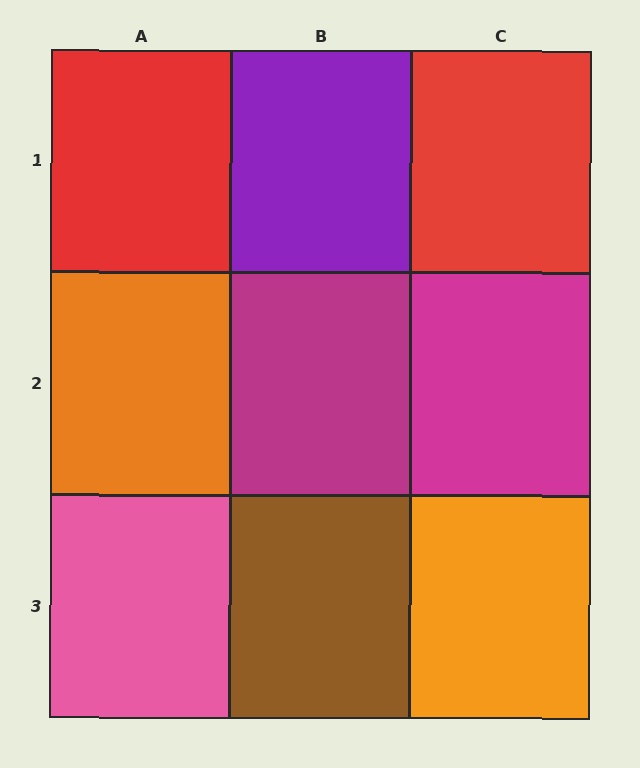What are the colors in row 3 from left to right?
Pink, brown, orange.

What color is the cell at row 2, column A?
Orange.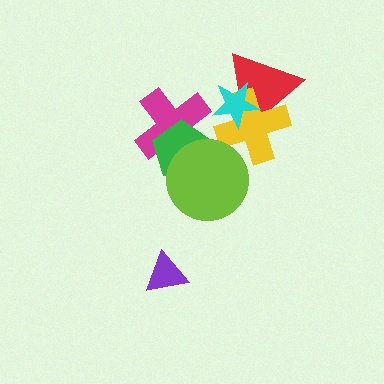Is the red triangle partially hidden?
Yes, it is partially covered by another shape.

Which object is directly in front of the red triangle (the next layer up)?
The yellow cross is directly in front of the red triangle.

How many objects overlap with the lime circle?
3 objects overlap with the lime circle.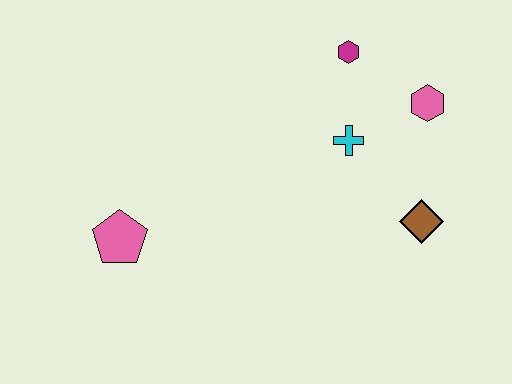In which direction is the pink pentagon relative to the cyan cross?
The pink pentagon is to the left of the cyan cross.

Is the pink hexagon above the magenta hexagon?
No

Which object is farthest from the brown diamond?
The pink pentagon is farthest from the brown diamond.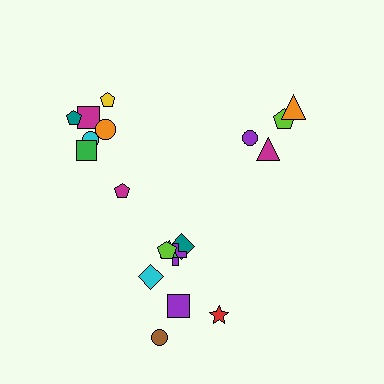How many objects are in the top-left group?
There are 7 objects.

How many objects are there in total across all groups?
There are 19 objects.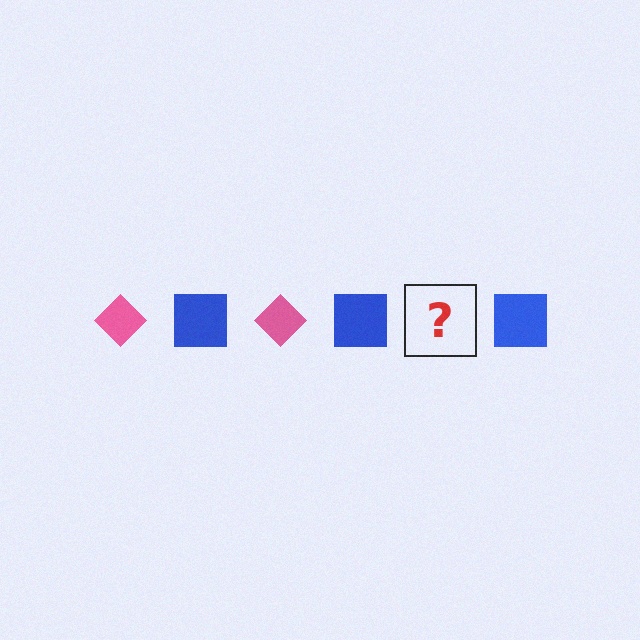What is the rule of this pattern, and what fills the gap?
The rule is that the pattern alternates between pink diamond and blue square. The gap should be filled with a pink diamond.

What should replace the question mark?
The question mark should be replaced with a pink diamond.